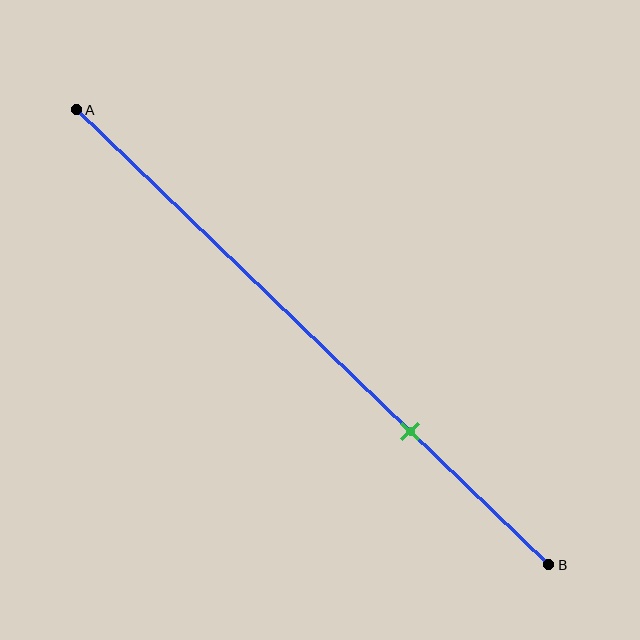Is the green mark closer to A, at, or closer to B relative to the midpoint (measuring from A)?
The green mark is closer to point B than the midpoint of segment AB.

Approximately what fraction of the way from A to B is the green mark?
The green mark is approximately 70% of the way from A to B.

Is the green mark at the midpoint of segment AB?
No, the mark is at about 70% from A, not at the 50% midpoint.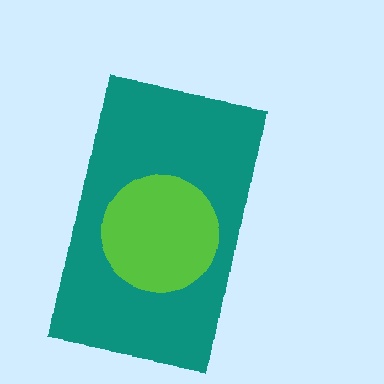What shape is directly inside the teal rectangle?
The lime circle.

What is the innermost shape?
The lime circle.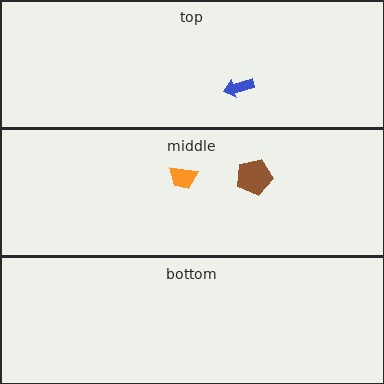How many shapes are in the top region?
1.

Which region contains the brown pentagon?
The middle region.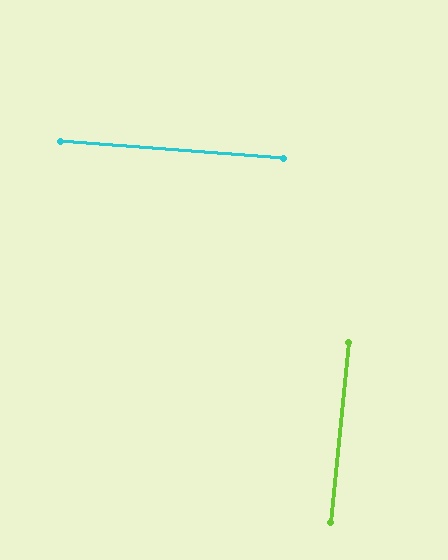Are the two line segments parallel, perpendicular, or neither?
Perpendicular — they meet at approximately 89°.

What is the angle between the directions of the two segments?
Approximately 89 degrees.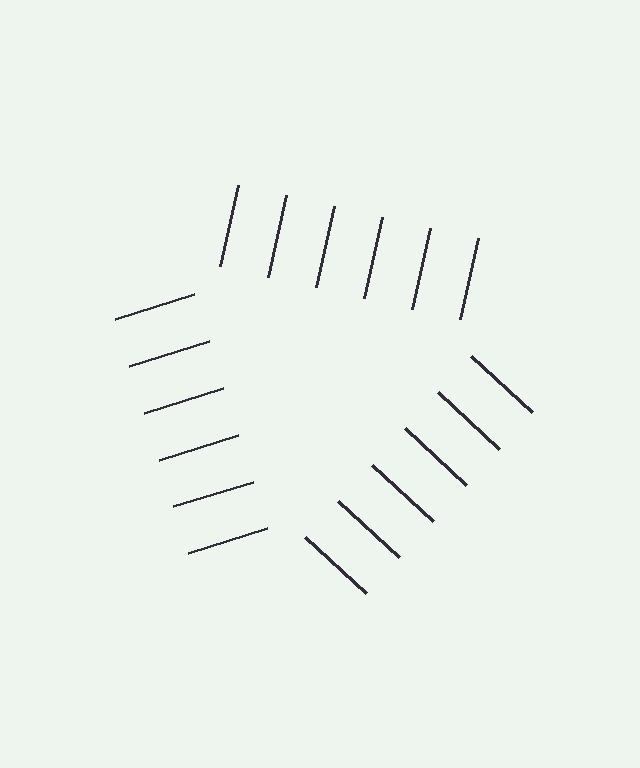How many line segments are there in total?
18 — 6 along each of the 3 edges.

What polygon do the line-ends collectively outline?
An illusory triangle — the line segments terminate on its edges but no continuous stroke is drawn.